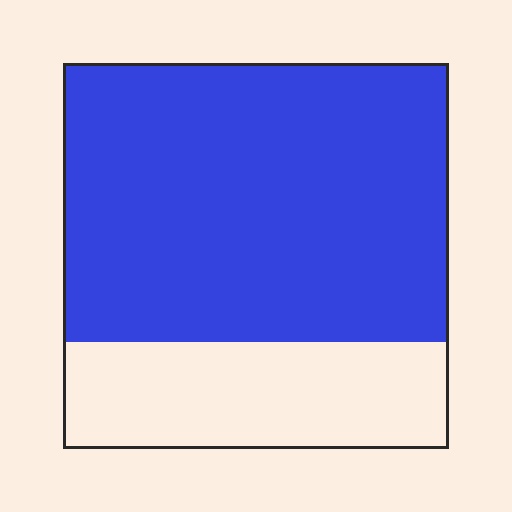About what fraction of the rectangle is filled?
About three quarters (3/4).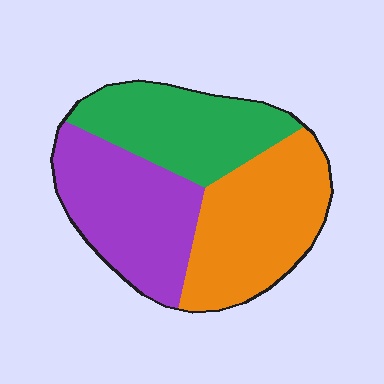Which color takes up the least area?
Green, at roughly 30%.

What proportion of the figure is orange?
Orange covers about 35% of the figure.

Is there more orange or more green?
Orange.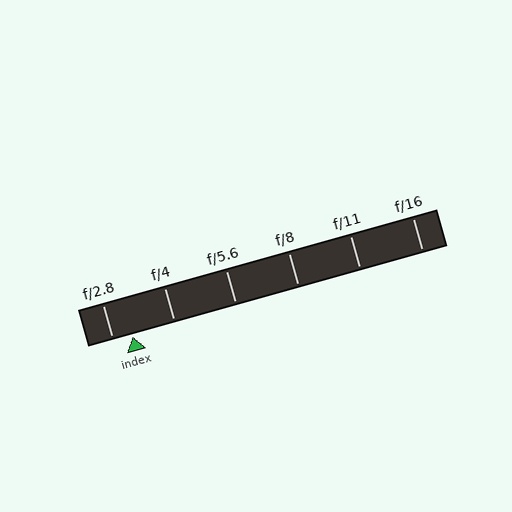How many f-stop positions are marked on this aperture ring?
There are 6 f-stop positions marked.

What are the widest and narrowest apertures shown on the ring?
The widest aperture shown is f/2.8 and the narrowest is f/16.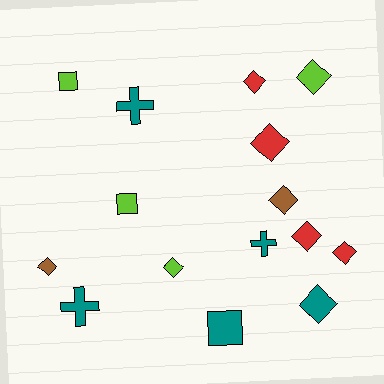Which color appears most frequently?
Teal, with 5 objects.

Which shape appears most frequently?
Diamond, with 9 objects.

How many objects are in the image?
There are 15 objects.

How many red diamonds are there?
There are 4 red diamonds.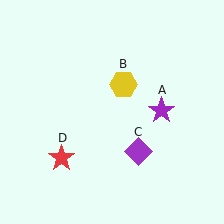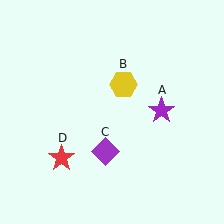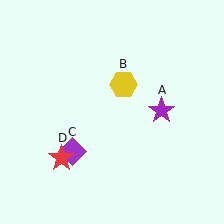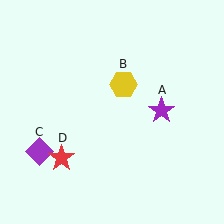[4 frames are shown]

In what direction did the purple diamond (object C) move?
The purple diamond (object C) moved left.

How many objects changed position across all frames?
1 object changed position: purple diamond (object C).